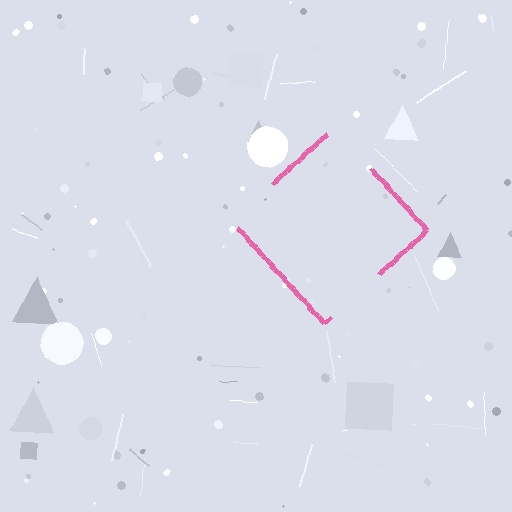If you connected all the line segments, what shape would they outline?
They would outline a diamond.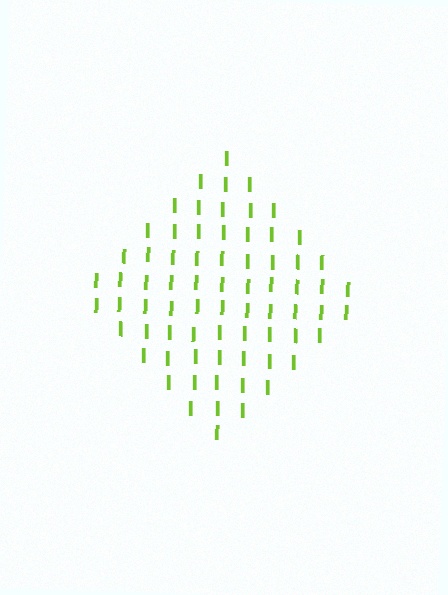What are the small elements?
The small elements are letter I's.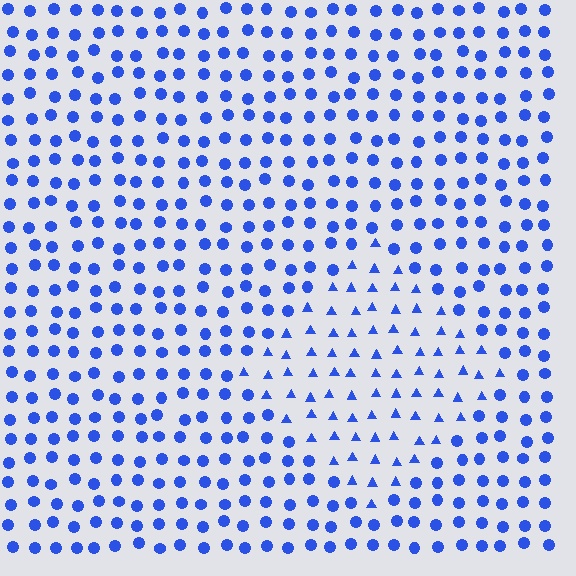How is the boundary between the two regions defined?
The boundary is defined by a change in element shape: triangles inside vs. circles outside. All elements share the same color and spacing.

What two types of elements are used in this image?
The image uses triangles inside the diamond region and circles outside it.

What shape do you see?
I see a diamond.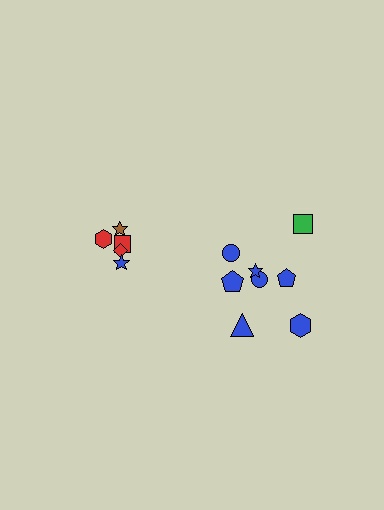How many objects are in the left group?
There are 5 objects.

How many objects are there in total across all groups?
There are 13 objects.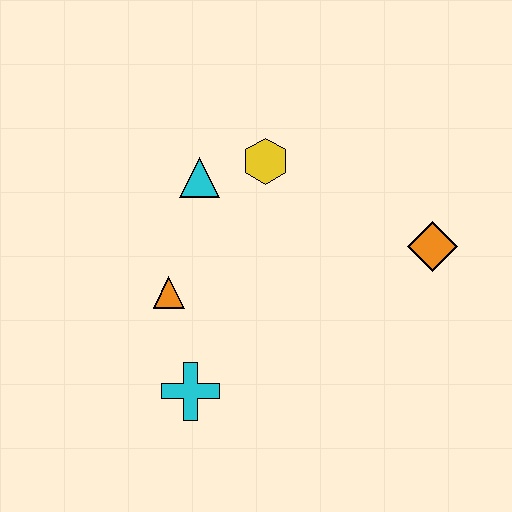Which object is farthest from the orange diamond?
The cyan cross is farthest from the orange diamond.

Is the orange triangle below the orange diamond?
Yes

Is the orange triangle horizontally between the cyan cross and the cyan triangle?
No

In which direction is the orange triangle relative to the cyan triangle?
The orange triangle is below the cyan triangle.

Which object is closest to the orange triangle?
The cyan cross is closest to the orange triangle.